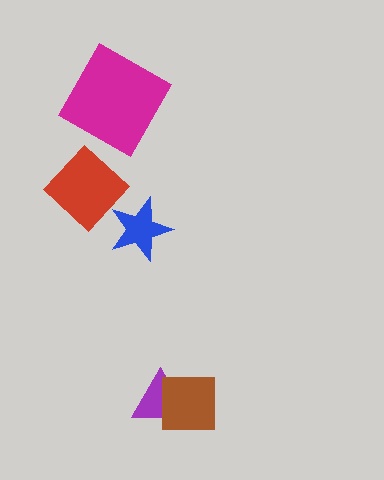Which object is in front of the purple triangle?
The brown square is in front of the purple triangle.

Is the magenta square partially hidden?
No, no other shape covers it.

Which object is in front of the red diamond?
The blue star is in front of the red diamond.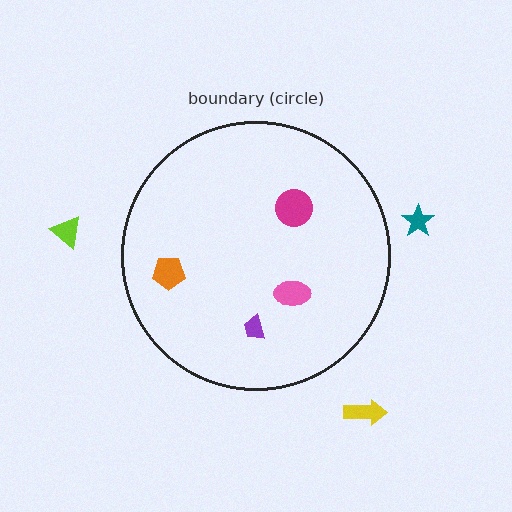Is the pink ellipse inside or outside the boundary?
Inside.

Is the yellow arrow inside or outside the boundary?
Outside.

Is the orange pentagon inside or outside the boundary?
Inside.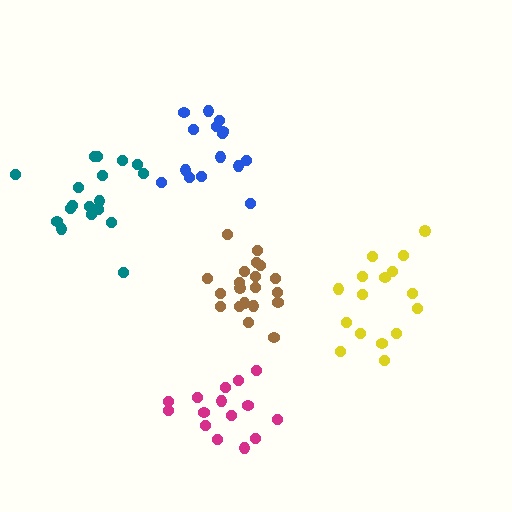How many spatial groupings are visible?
There are 5 spatial groupings.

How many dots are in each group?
Group 1: 15 dots, Group 2: 16 dots, Group 3: 18 dots, Group 4: 20 dots, Group 5: 15 dots (84 total).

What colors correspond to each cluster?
The clusters are colored: blue, yellow, teal, brown, magenta.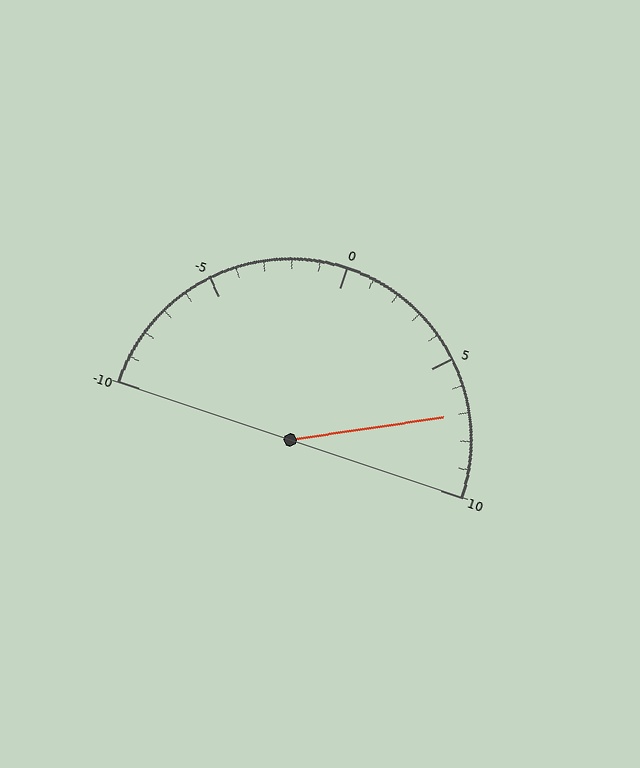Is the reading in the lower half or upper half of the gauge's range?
The reading is in the upper half of the range (-10 to 10).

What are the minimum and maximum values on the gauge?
The gauge ranges from -10 to 10.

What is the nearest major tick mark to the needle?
The nearest major tick mark is 5.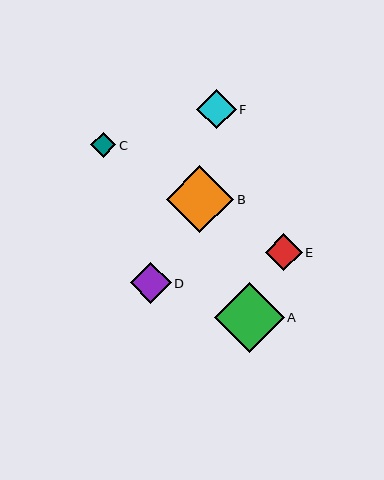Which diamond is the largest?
Diamond A is the largest with a size of approximately 70 pixels.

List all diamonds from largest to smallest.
From largest to smallest: A, B, D, F, E, C.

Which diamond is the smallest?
Diamond C is the smallest with a size of approximately 25 pixels.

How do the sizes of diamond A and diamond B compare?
Diamond A and diamond B are approximately the same size.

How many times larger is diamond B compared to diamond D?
Diamond B is approximately 1.6 times the size of diamond D.